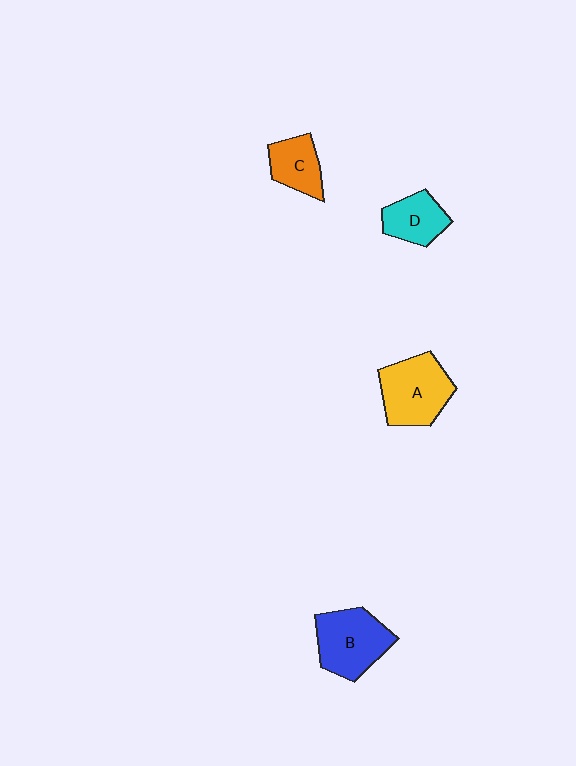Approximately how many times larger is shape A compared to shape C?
Approximately 1.6 times.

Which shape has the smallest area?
Shape C (orange).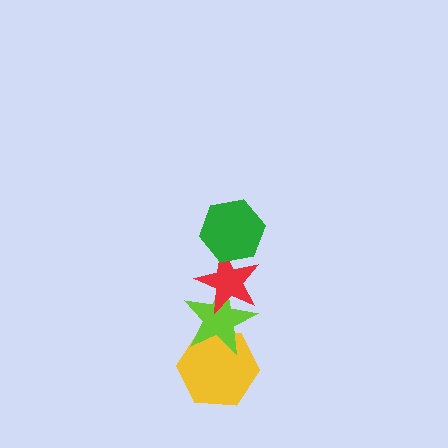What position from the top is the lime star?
The lime star is 3rd from the top.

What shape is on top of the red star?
The green hexagon is on top of the red star.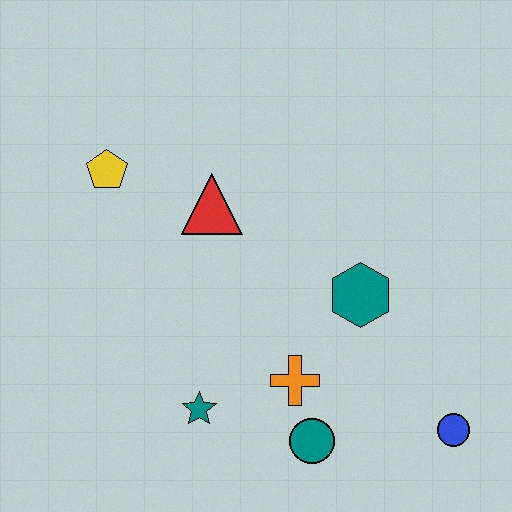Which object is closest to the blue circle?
The teal circle is closest to the blue circle.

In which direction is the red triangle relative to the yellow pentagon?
The red triangle is to the right of the yellow pentagon.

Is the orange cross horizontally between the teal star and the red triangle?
No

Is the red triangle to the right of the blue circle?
No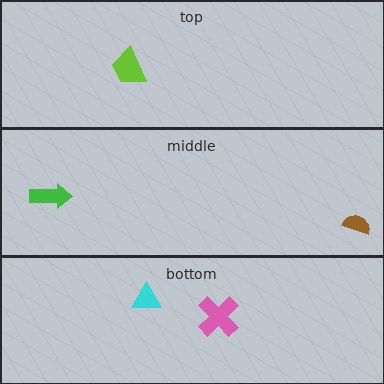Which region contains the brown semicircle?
The middle region.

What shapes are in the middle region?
The green arrow, the brown semicircle.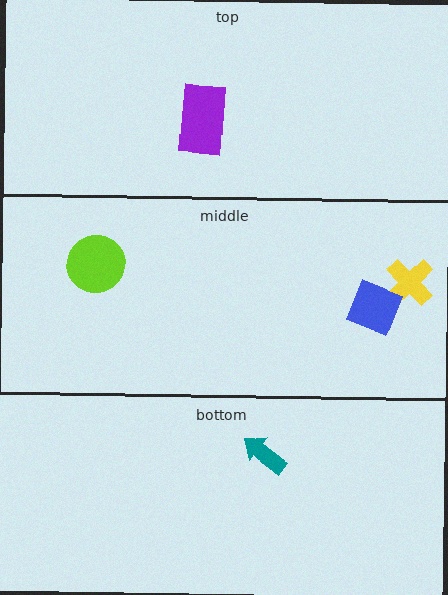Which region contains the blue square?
The middle region.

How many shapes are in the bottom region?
1.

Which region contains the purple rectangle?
The top region.